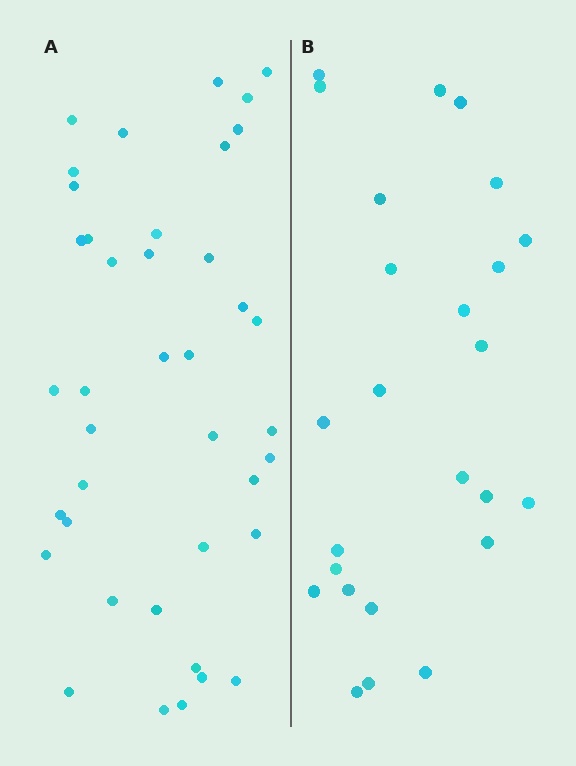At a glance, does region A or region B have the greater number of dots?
Region A (the left region) has more dots.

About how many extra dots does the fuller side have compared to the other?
Region A has approximately 15 more dots than region B.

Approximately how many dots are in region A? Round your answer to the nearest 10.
About 40 dots.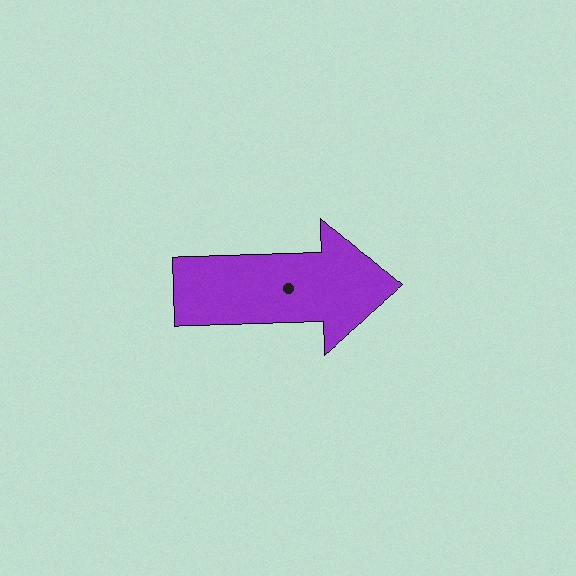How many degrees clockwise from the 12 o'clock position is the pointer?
Approximately 90 degrees.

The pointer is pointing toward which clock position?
Roughly 3 o'clock.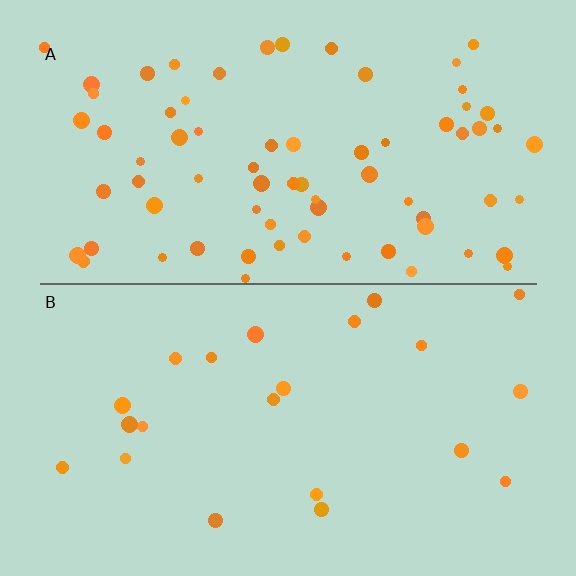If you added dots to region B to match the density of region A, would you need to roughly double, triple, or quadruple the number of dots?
Approximately triple.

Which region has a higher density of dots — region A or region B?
A (the top).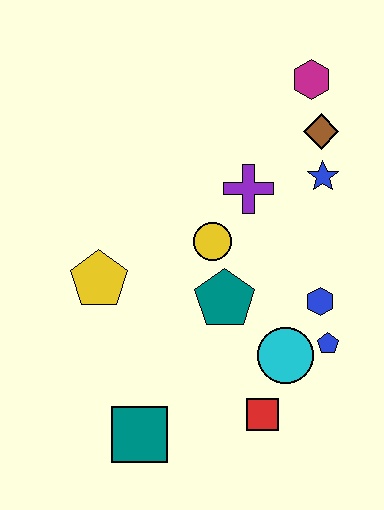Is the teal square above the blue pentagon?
No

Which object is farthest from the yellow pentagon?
The magenta hexagon is farthest from the yellow pentagon.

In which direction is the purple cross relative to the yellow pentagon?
The purple cross is to the right of the yellow pentagon.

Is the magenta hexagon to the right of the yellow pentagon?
Yes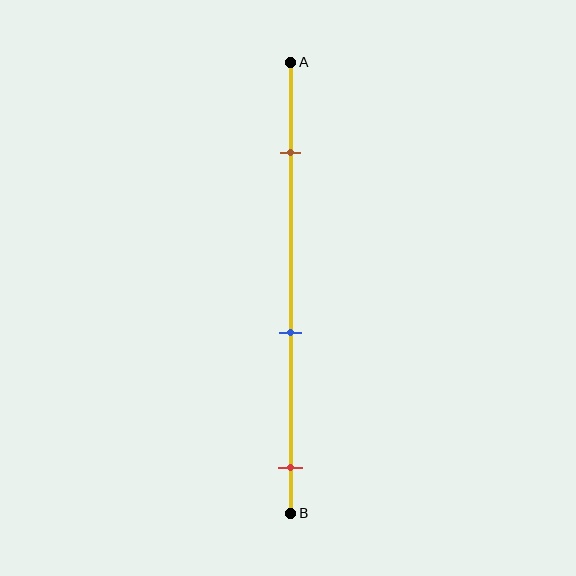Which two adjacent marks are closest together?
The blue and red marks are the closest adjacent pair.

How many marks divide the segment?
There are 3 marks dividing the segment.